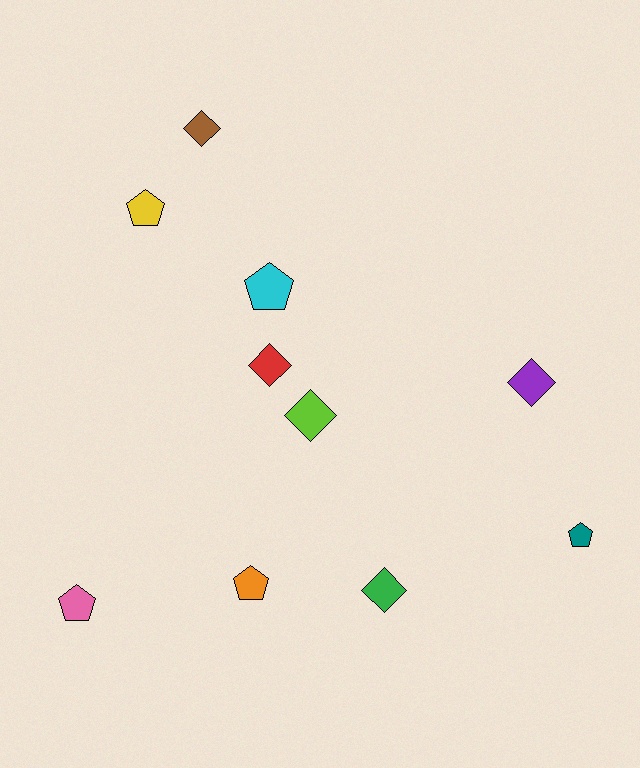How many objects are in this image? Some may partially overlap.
There are 10 objects.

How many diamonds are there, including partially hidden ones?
There are 5 diamonds.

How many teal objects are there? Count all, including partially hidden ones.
There is 1 teal object.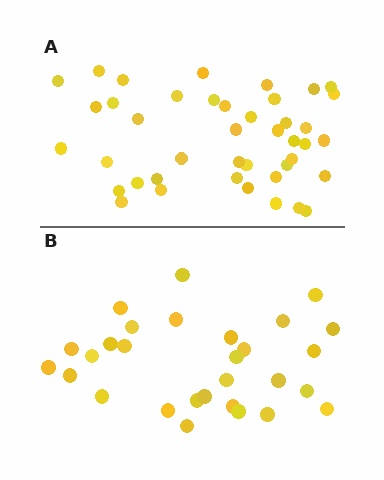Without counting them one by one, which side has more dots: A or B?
Region A (the top region) has more dots.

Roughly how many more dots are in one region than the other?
Region A has approximately 15 more dots than region B.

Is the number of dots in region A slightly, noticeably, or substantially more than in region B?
Region A has noticeably more, but not dramatically so. The ratio is roughly 1.4 to 1.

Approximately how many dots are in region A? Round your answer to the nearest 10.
About 40 dots. (The exact count is 42, which rounds to 40.)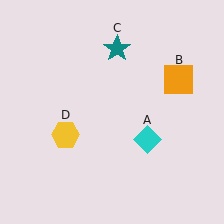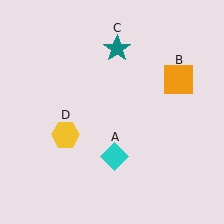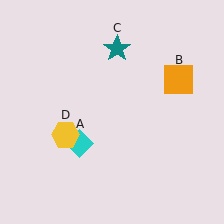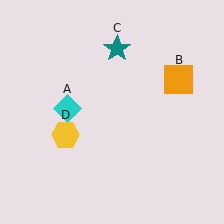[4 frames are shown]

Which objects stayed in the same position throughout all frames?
Orange square (object B) and teal star (object C) and yellow hexagon (object D) remained stationary.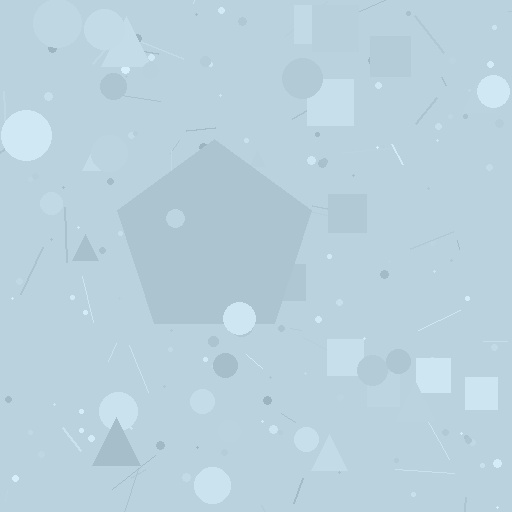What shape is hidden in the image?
A pentagon is hidden in the image.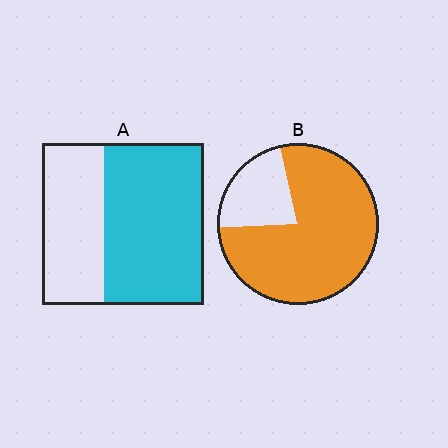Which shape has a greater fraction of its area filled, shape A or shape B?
Shape B.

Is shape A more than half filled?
Yes.